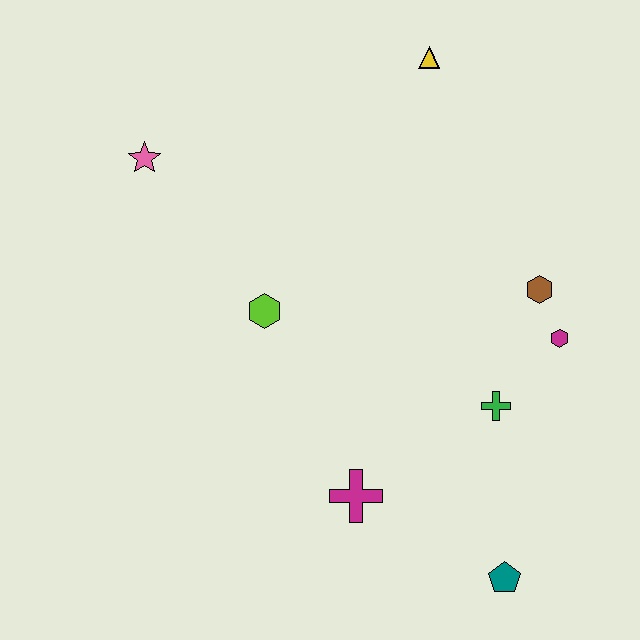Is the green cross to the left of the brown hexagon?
Yes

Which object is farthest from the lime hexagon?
The teal pentagon is farthest from the lime hexagon.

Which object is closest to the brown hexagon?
The magenta hexagon is closest to the brown hexagon.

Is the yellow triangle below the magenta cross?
No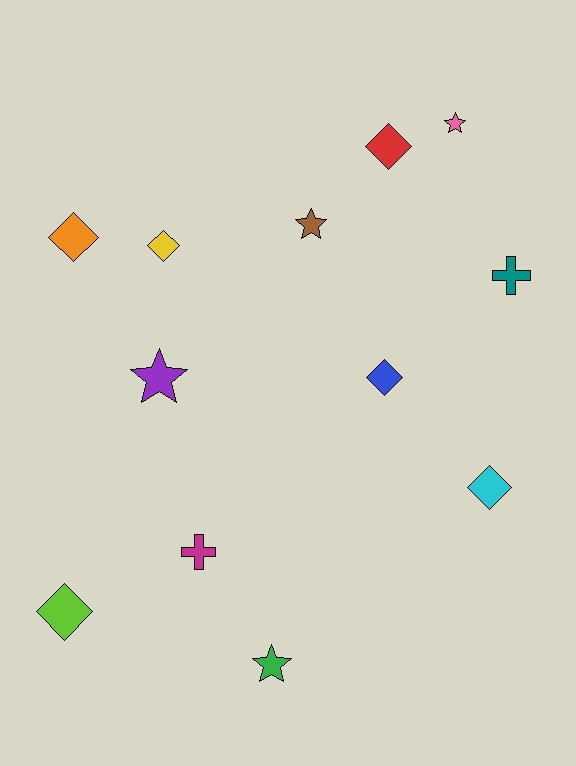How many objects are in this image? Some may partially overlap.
There are 12 objects.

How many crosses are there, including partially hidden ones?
There are 2 crosses.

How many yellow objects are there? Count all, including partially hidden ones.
There is 1 yellow object.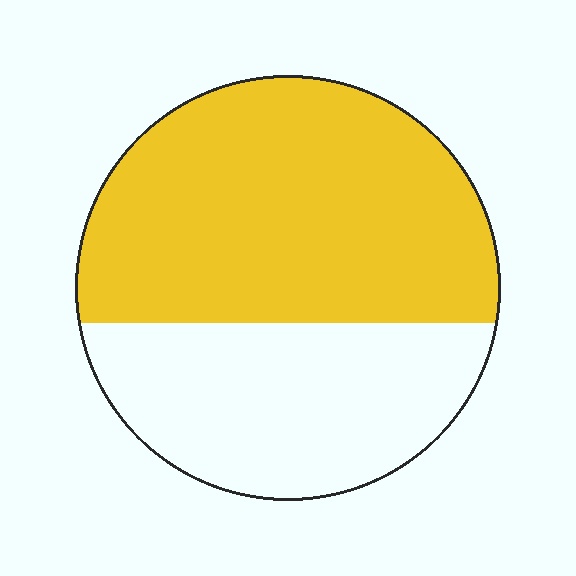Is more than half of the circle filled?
Yes.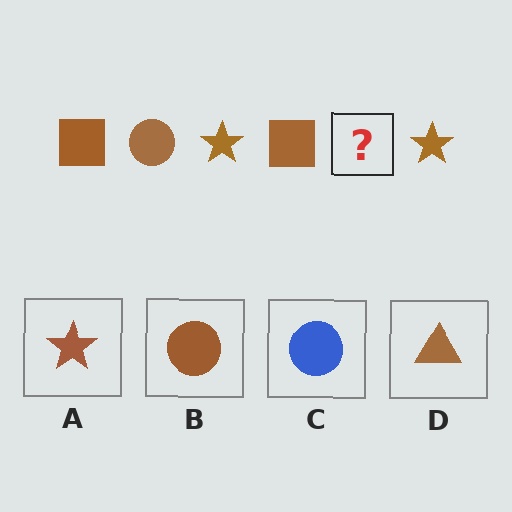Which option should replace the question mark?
Option B.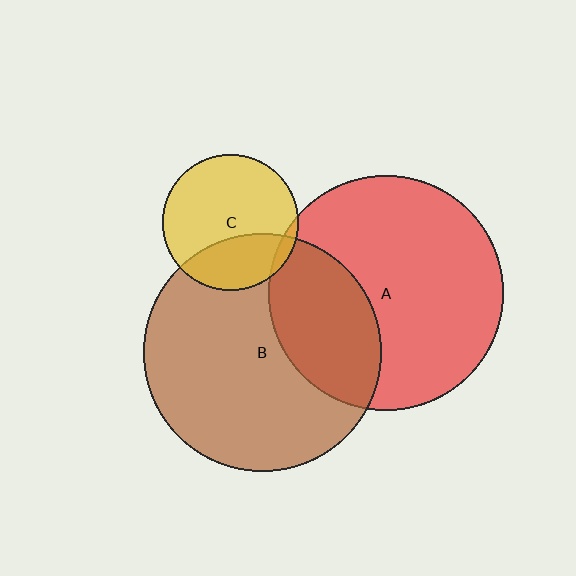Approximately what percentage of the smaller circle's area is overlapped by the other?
Approximately 30%.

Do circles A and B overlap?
Yes.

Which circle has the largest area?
Circle B (brown).